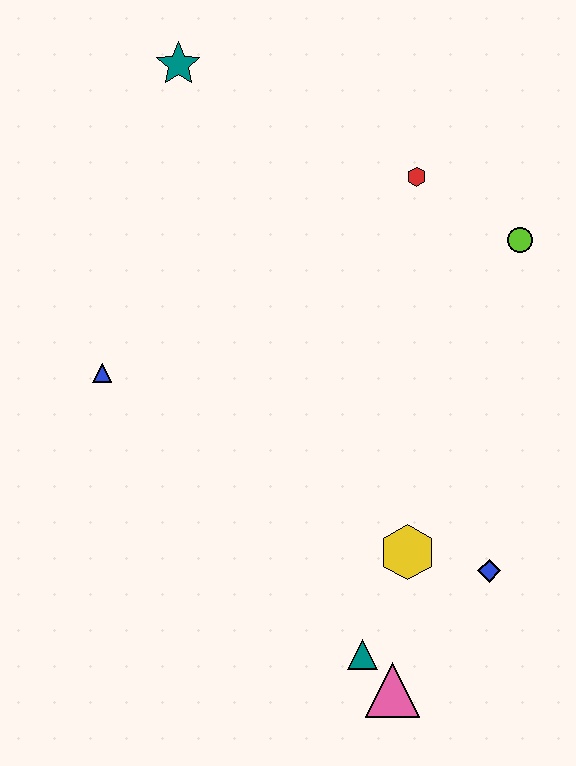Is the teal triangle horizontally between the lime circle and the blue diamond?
No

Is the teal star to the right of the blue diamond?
No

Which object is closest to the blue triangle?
The teal star is closest to the blue triangle.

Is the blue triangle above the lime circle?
No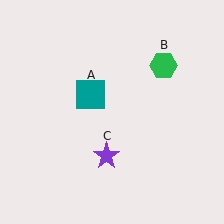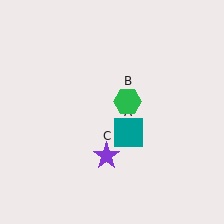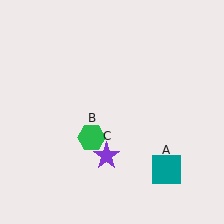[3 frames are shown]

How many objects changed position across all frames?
2 objects changed position: teal square (object A), green hexagon (object B).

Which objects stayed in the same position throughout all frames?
Purple star (object C) remained stationary.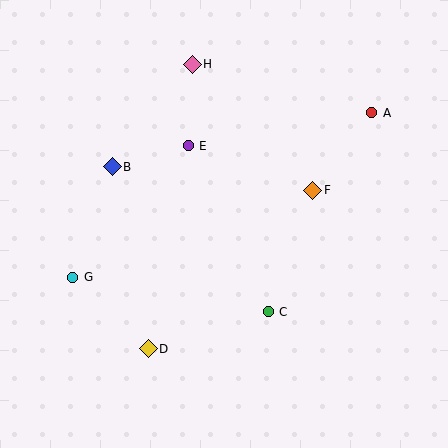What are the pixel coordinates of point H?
Point H is at (192, 64).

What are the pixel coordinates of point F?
Point F is at (313, 190).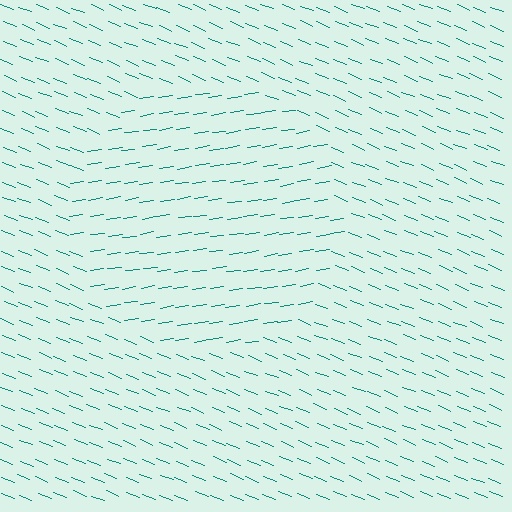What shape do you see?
I see a circle.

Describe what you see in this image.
The image is filled with small teal line segments. A circle region in the image has lines oriented differently from the surrounding lines, creating a visible texture boundary.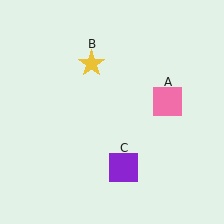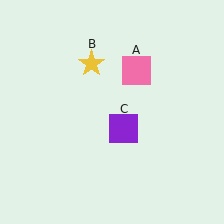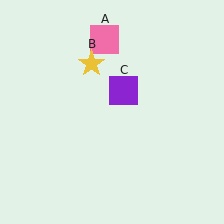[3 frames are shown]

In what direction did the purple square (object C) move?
The purple square (object C) moved up.